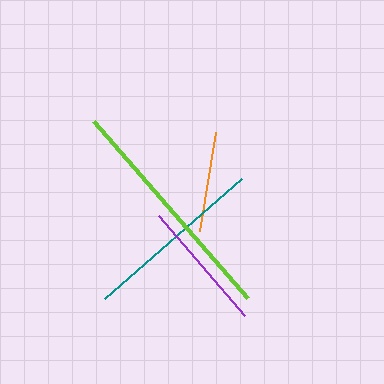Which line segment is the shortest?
The orange line is the shortest at approximately 100 pixels.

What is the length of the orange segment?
The orange segment is approximately 100 pixels long.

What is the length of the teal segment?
The teal segment is approximately 182 pixels long.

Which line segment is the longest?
The lime line is the longest at approximately 235 pixels.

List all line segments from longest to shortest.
From longest to shortest: lime, teal, purple, orange.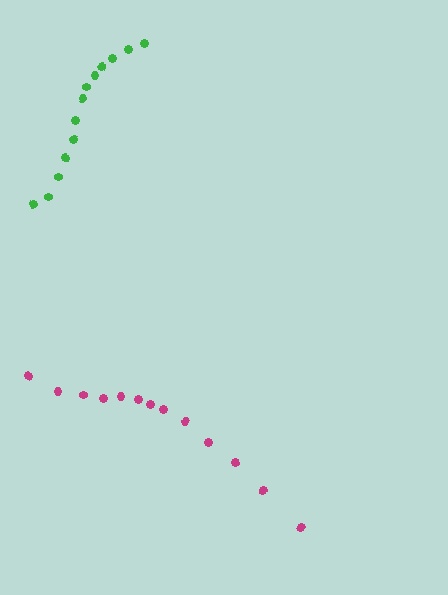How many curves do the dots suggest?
There are 2 distinct paths.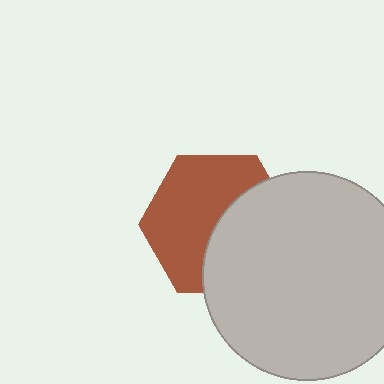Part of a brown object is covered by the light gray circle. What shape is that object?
It is a hexagon.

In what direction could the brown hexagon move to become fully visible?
The brown hexagon could move left. That would shift it out from behind the light gray circle entirely.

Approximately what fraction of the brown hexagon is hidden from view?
Roughly 43% of the brown hexagon is hidden behind the light gray circle.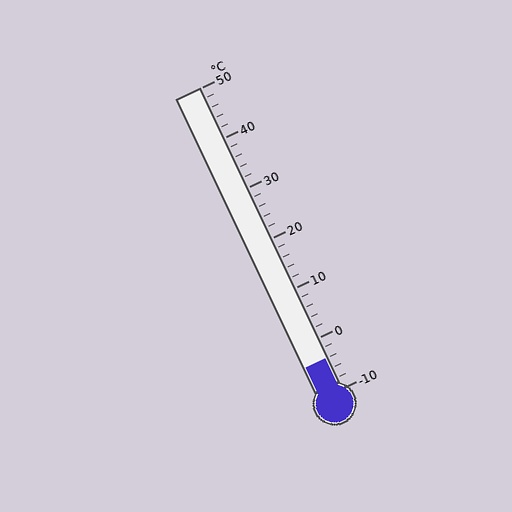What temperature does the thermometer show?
The thermometer shows approximately -4°C.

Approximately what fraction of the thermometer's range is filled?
The thermometer is filled to approximately 10% of its range.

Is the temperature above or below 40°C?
The temperature is below 40°C.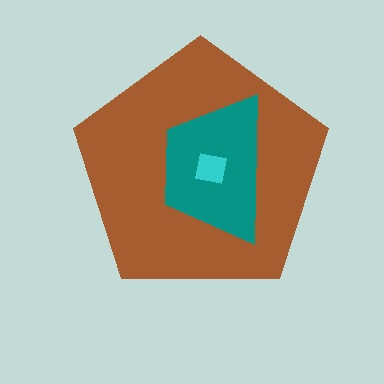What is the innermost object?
The cyan square.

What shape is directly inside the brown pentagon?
The teal trapezoid.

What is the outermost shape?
The brown pentagon.